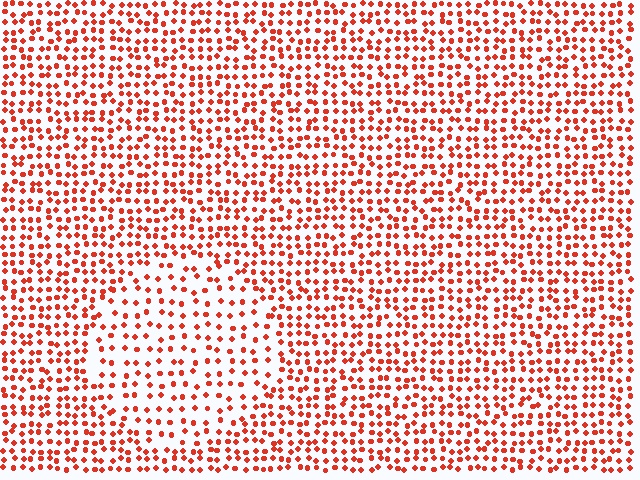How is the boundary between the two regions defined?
The boundary is defined by a change in element density (approximately 1.8x ratio). All elements are the same color, size, and shape.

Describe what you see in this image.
The image contains small red elements arranged at two different densities. A circle-shaped region is visible where the elements are less densely packed than the surrounding area.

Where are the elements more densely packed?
The elements are more densely packed outside the circle boundary.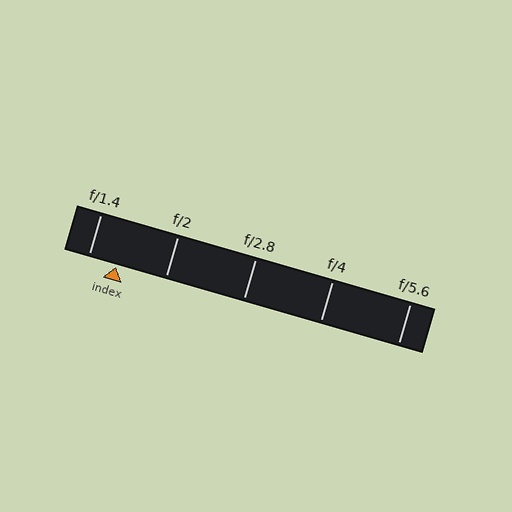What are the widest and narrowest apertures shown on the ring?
The widest aperture shown is f/1.4 and the narrowest is f/5.6.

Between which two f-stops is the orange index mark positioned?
The index mark is between f/1.4 and f/2.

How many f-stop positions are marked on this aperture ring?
There are 5 f-stop positions marked.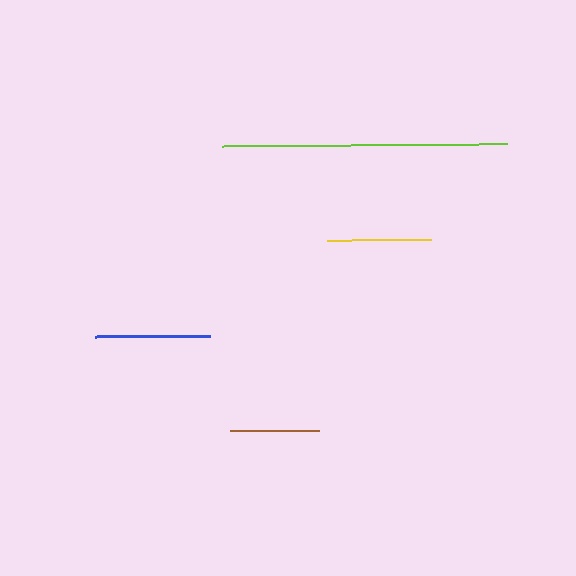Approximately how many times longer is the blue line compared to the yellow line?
The blue line is approximately 1.1 times the length of the yellow line.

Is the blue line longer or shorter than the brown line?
The blue line is longer than the brown line.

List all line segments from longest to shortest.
From longest to shortest: lime, blue, yellow, brown.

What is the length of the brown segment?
The brown segment is approximately 89 pixels long.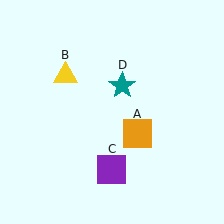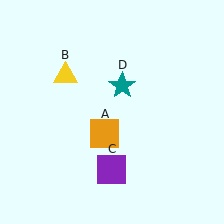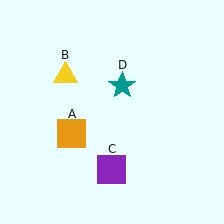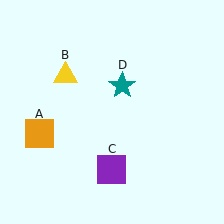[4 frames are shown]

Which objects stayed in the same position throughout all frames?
Yellow triangle (object B) and purple square (object C) and teal star (object D) remained stationary.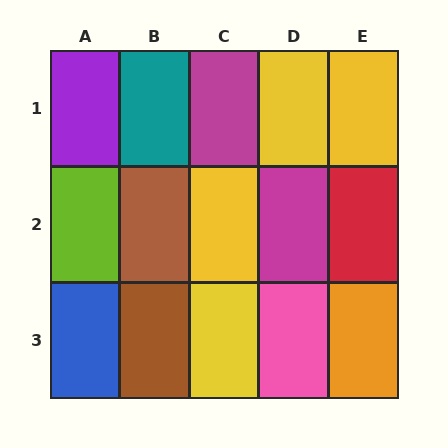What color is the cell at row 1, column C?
Magenta.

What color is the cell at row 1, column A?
Purple.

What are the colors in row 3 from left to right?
Blue, brown, yellow, pink, orange.